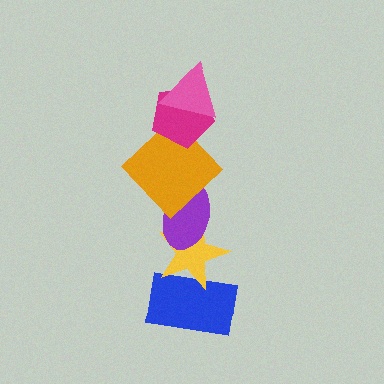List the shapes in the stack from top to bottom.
From top to bottom: the pink triangle, the magenta pentagon, the orange diamond, the purple ellipse, the yellow star, the blue rectangle.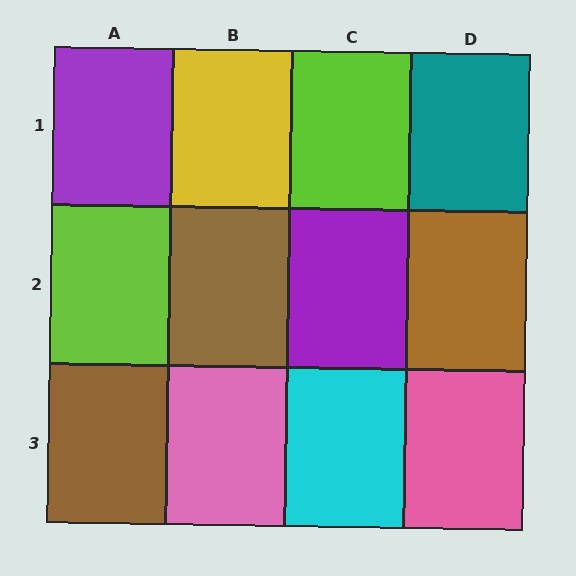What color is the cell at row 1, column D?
Teal.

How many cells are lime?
2 cells are lime.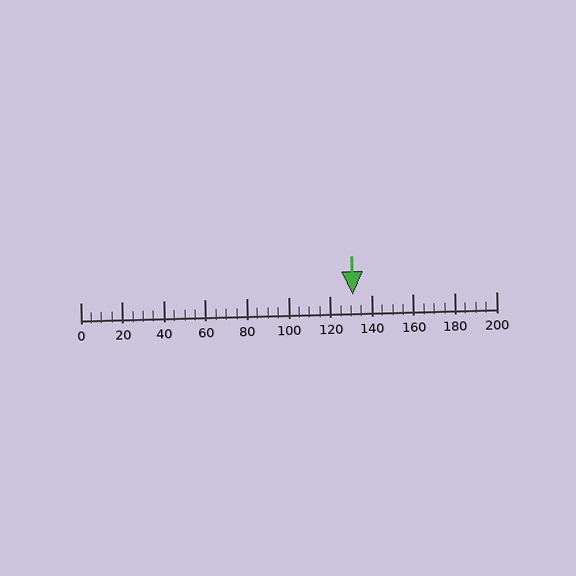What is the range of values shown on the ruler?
The ruler shows values from 0 to 200.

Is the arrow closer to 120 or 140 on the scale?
The arrow is closer to 140.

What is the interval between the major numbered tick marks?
The major tick marks are spaced 20 units apart.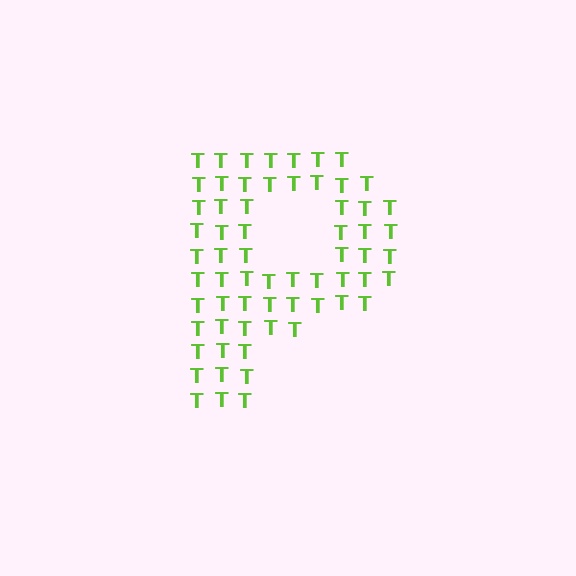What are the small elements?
The small elements are letter T's.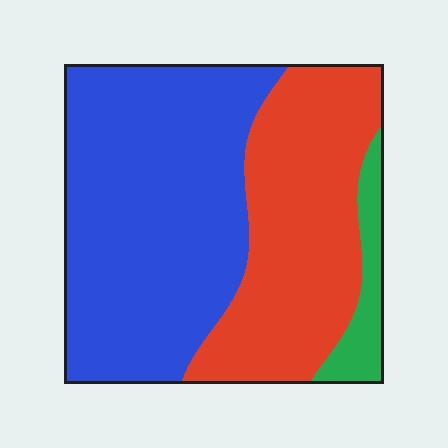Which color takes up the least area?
Green, at roughly 10%.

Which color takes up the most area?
Blue, at roughly 55%.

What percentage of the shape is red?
Red covers roughly 40% of the shape.